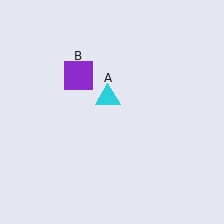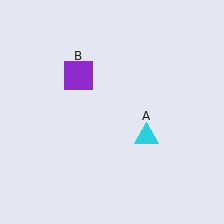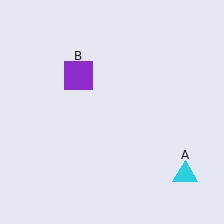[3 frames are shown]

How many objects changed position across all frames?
1 object changed position: cyan triangle (object A).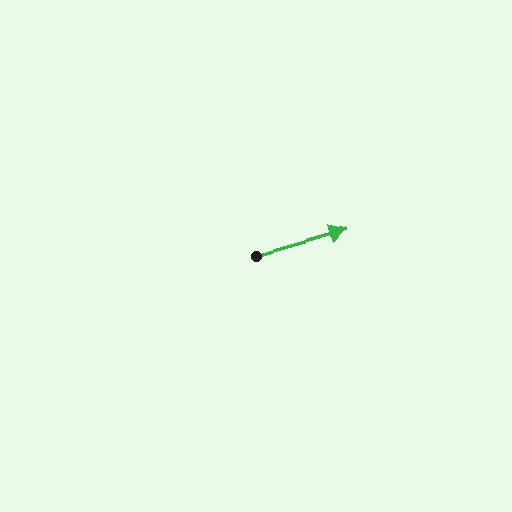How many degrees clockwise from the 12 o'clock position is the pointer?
Approximately 75 degrees.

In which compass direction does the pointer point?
East.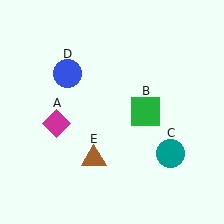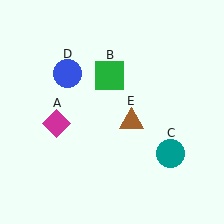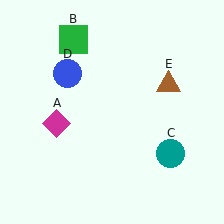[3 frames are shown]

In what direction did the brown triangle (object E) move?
The brown triangle (object E) moved up and to the right.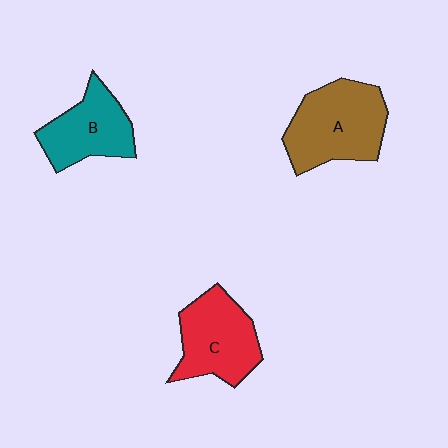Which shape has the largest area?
Shape A (brown).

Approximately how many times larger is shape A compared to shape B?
Approximately 1.3 times.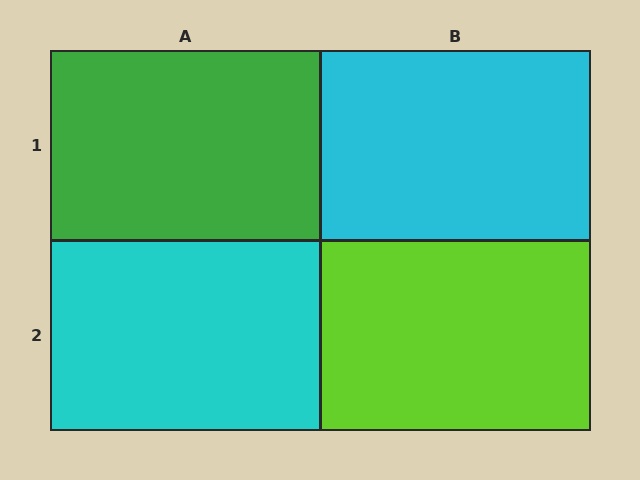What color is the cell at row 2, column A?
Cyan.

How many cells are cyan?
2 cells are cyan.